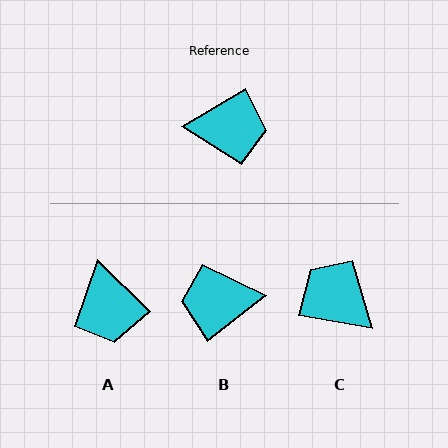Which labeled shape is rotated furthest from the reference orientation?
B, about 173 degrees away.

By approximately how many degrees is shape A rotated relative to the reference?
Approximately 76 degrees clockwise.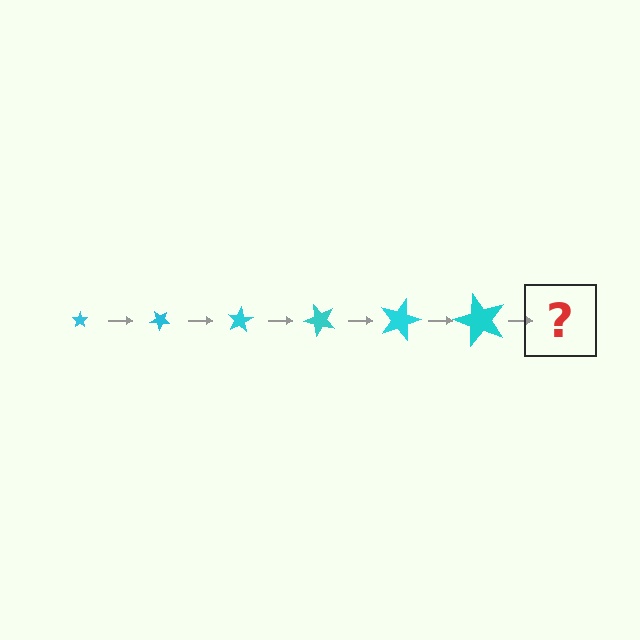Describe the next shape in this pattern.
It should be a star, larger than the previous one and rotated 240 degrees from the start.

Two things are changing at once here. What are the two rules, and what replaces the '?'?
The two rules are that the star grows larger each step and it rotates 40 degrees each step. The '?' should be a star, larger than the previous one and rotated 240 degrees from the start.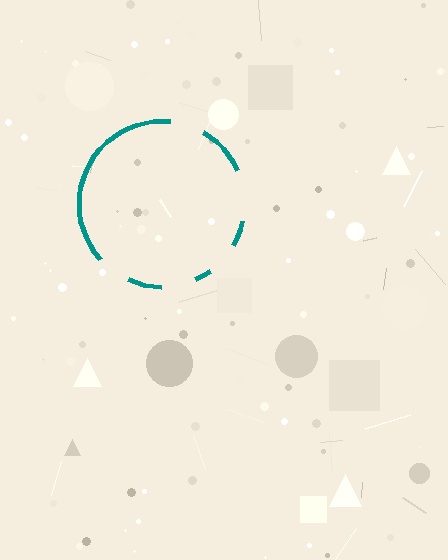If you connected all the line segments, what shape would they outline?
They would outline a circle.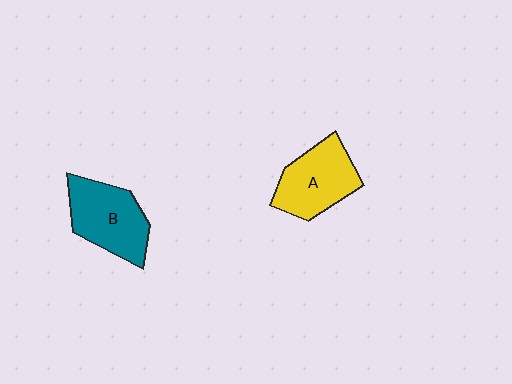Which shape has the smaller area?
Shape A (yellow).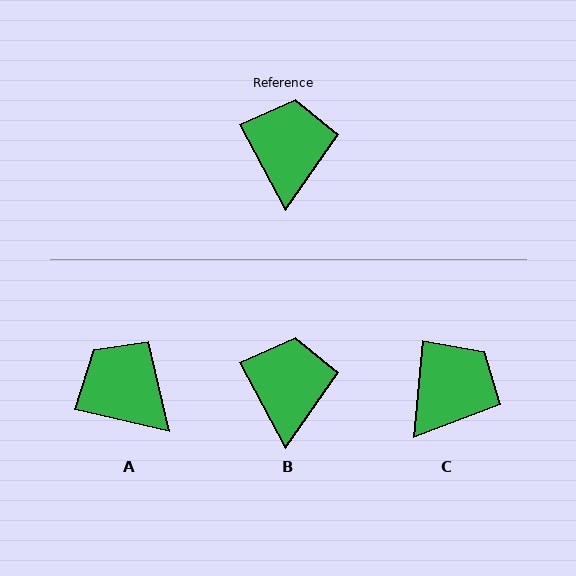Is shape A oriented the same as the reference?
No, it is off by about 48 degrees.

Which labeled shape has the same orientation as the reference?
B.